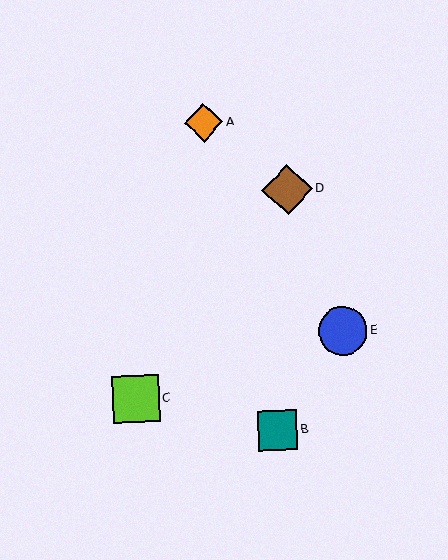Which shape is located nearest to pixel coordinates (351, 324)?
The blue circle (labeled E) at (343, 331) is nearest to that location.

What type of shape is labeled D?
Shape D is a brown diamond.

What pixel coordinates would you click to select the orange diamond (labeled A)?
Click at (204, 123) to select the orange diamond A.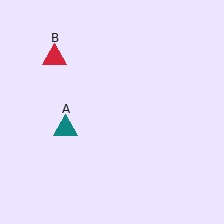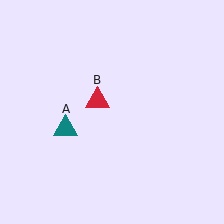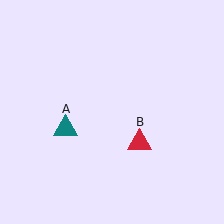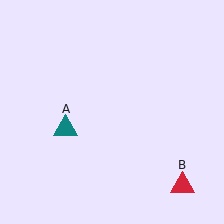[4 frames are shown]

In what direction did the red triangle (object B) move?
The red triangle (object B) moved down and to the right.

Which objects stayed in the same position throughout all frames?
Teal triangle (object A) remained stationary.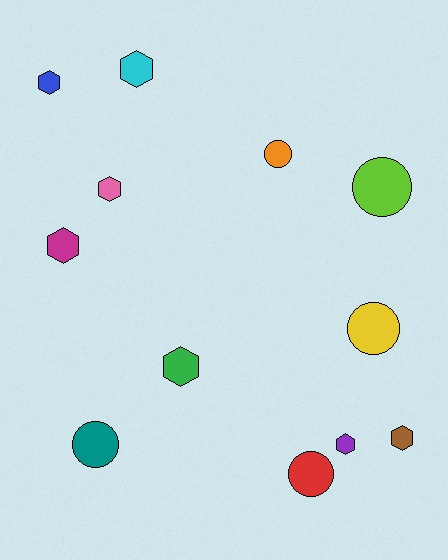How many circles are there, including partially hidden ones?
There are 5 circles.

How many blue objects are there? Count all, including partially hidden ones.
There is 1 blue object.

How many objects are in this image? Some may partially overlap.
There are 12 objects.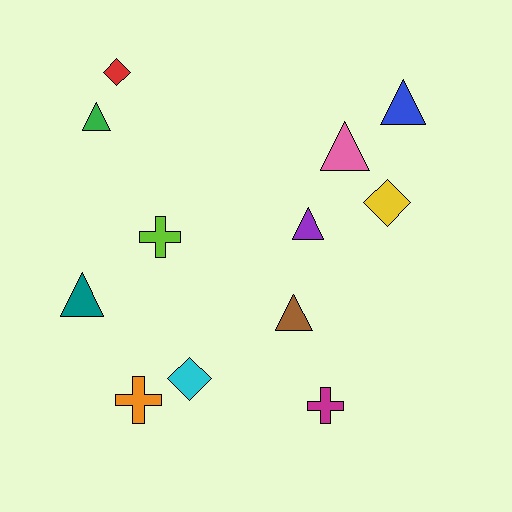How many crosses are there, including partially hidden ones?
There are 3 crosses.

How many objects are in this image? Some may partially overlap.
There are 12 objects.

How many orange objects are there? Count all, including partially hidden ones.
There is 1 orange object.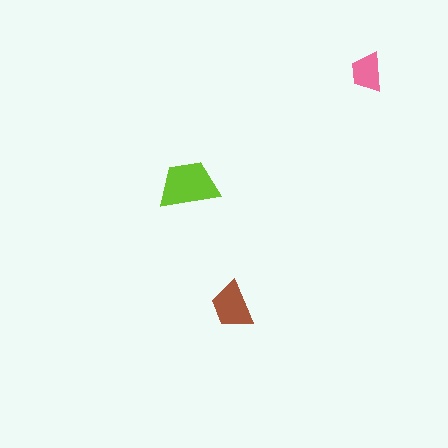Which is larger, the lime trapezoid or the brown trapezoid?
The lime one.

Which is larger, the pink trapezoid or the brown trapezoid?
The brown one.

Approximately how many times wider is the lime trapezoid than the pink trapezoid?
About 1.5 times wider.